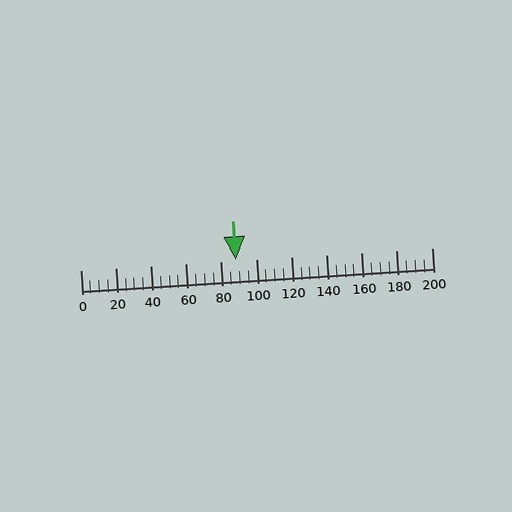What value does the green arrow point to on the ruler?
The green arrow points to approximately 88.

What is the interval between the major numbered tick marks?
The major tick marks are spaced 20 units apart.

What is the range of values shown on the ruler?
The ruler shows values from 0 to 200.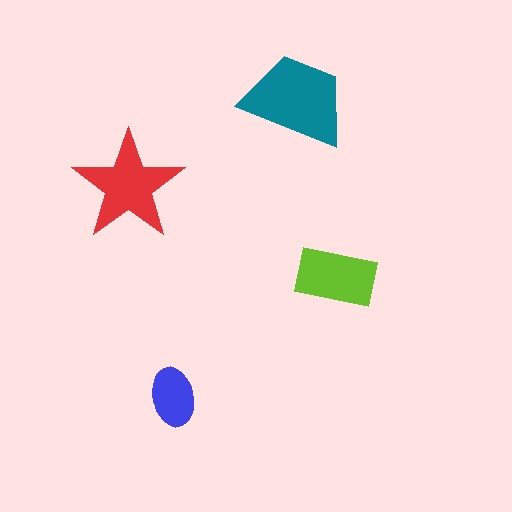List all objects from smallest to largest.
The blue ellipse, the lime rectangle, the red star, the teal trapezoid.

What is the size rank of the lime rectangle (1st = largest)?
3rd.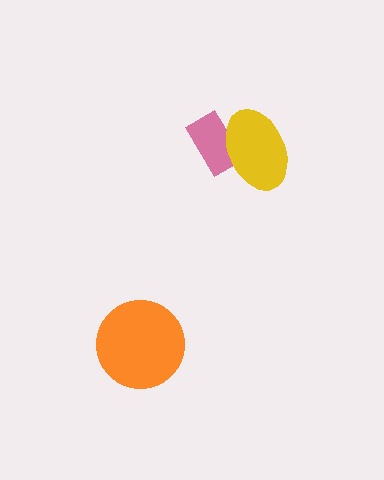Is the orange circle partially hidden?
No, no other shape covers it.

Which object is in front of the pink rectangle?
The yellow ellipse is in front of the pink rectangle.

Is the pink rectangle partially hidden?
Yes, it is partially covered by another shape.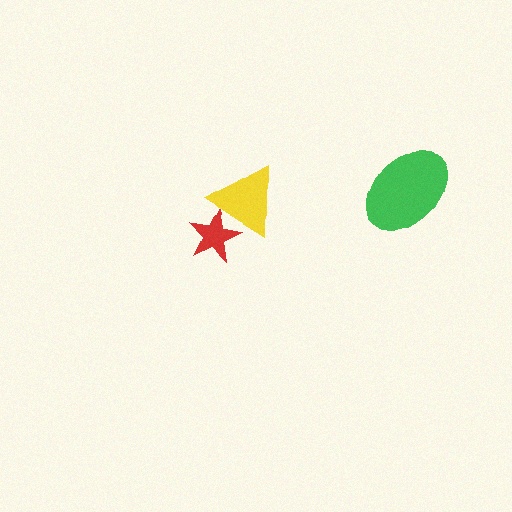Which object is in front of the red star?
The yellow triangle is in front of the red star.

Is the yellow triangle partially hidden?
No, no other shape covers it.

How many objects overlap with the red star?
1 object overlaps with the red star.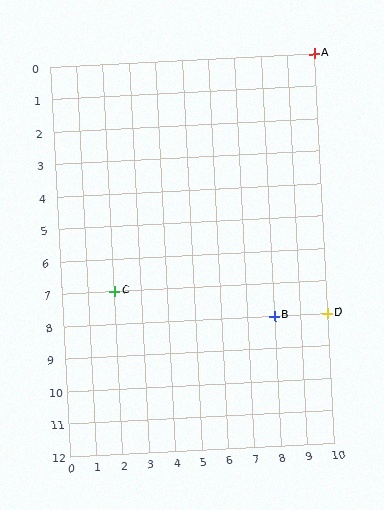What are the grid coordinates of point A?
Point A is at grid coordinates (10, 0).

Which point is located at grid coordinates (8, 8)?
Point B is at (8, 8).